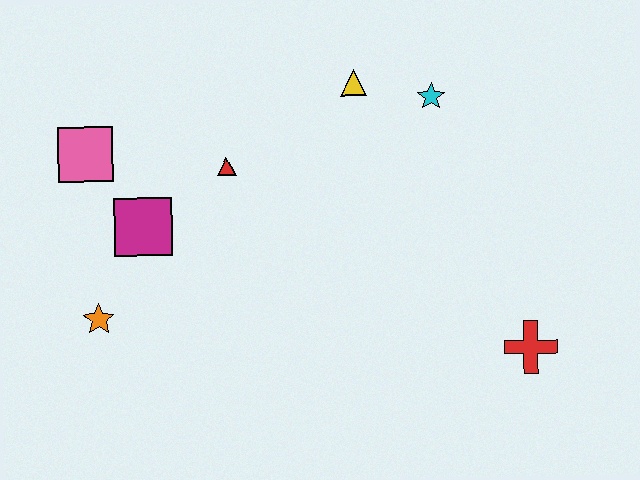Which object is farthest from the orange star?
The red cross is farthest from the orange star.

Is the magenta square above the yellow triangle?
No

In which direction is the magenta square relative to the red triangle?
The magenta square is to the left of the red triangle.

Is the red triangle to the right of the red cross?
No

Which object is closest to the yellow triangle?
The cyan star is closest to the yellow triangle.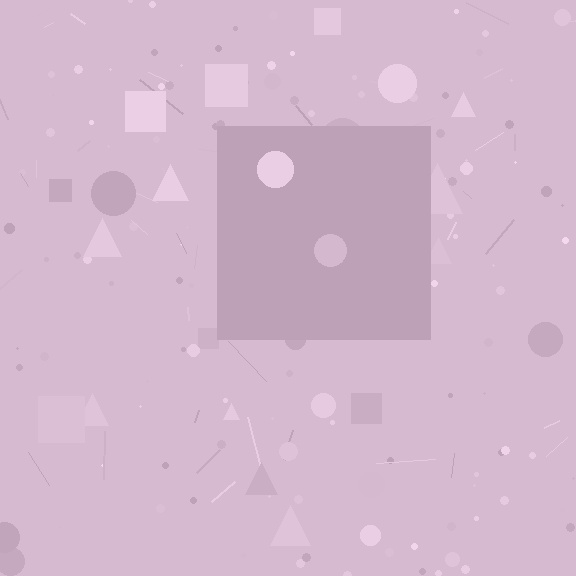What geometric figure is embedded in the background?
A square is embedded in the background.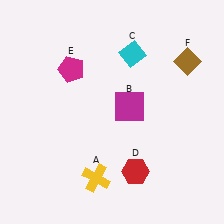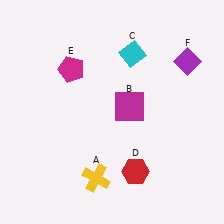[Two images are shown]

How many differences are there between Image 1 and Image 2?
There is 1 difference between the two images.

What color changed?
The diamond (F) changed from brown in Image 1 to purple in Image 2.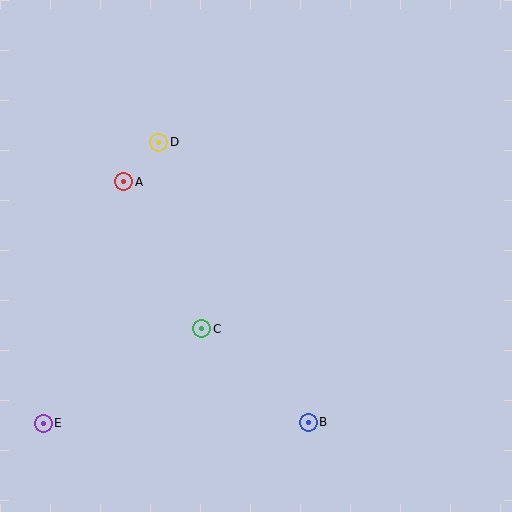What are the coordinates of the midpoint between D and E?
The midpoint between D and E is at (101, 283).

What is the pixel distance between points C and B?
The distance between C and B is 142 pixels.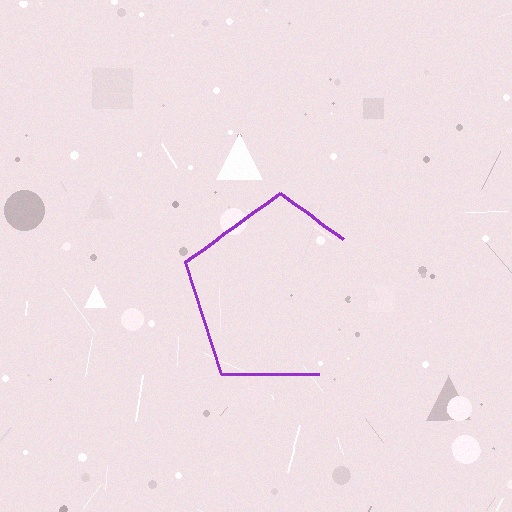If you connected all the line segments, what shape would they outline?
They would outline a pentagon.